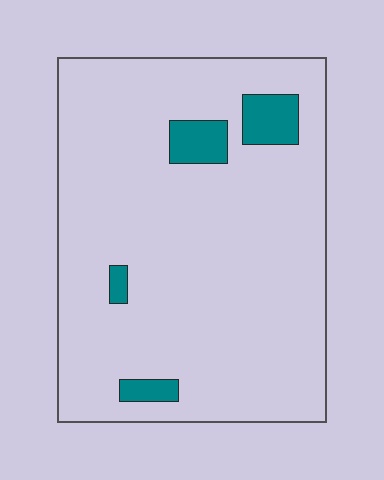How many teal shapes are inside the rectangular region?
4.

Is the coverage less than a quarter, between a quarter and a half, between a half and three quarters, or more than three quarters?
Less than a quarter.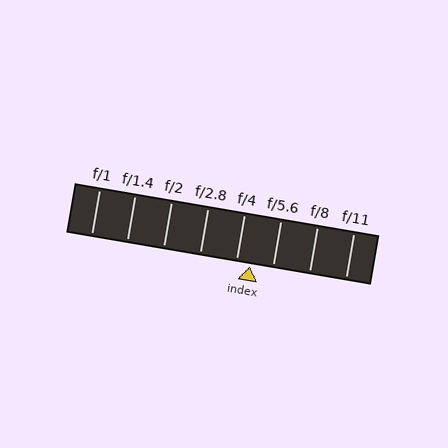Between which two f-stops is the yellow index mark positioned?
The index mark is between f/4 and f/5.6.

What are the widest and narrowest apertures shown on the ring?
The widest aperture shown is f/1 and the narrowest is f/11.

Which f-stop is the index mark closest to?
The index mark is closest to f/4.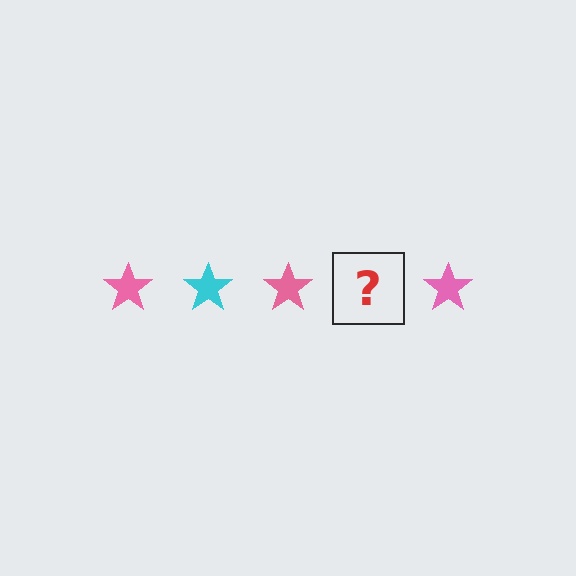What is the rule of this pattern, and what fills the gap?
The rule is that the pattern cycles through pink, cyan stars. The gap should be filled with a cyan star.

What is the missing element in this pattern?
The missing element is a cyan star.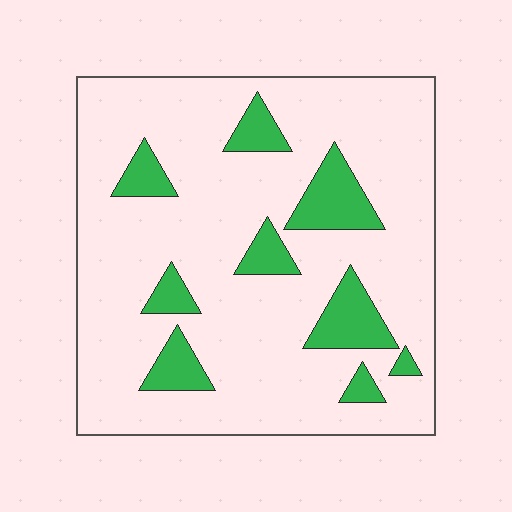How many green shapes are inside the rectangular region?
9.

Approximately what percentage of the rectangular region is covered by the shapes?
Approximately 15%.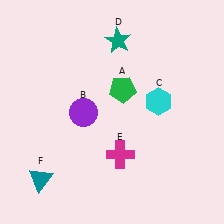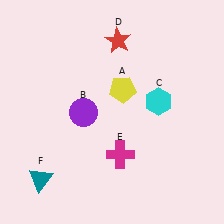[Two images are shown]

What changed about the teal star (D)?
In Image 1, D is teal. In Image 2, it changed to red.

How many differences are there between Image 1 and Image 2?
There are 2 differences between the two images.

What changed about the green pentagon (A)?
In Image 1, A is green. In Image 2, it changed to yellow.